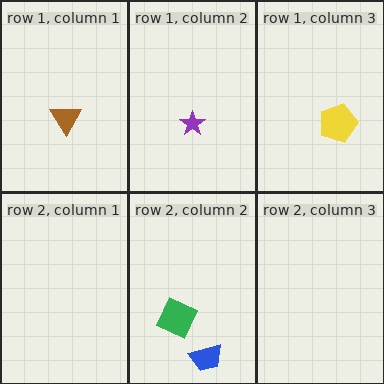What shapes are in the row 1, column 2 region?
The purple star.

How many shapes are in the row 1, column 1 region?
1.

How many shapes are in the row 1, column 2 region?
1.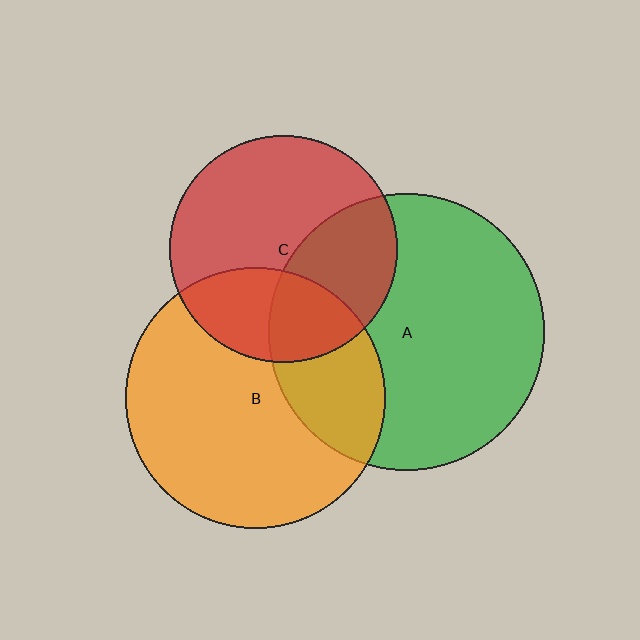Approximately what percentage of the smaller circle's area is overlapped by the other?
Approximately 30%.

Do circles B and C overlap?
Yes.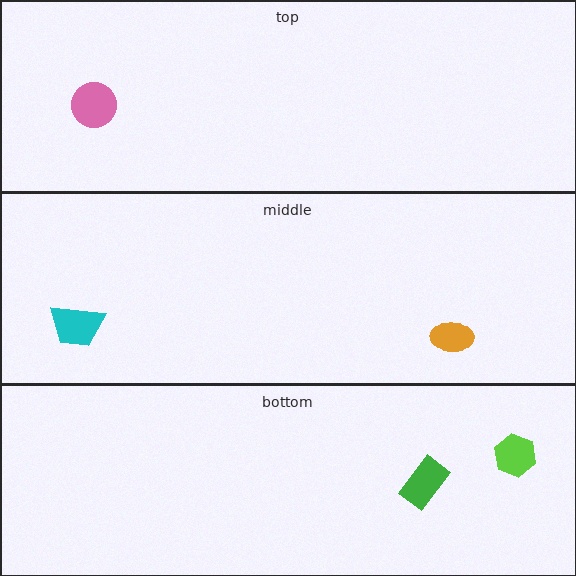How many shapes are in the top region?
1.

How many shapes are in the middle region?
2.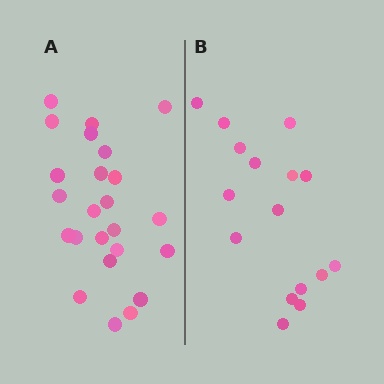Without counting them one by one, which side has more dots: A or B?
Region A (the left region) has more dots.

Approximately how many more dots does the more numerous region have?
Region A has roughly 8 or so more dots than region B.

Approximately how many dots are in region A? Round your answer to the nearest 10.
About 20 dots. (The exact count is 24, which rounds to 20.)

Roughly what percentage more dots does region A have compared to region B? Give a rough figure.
About 50% more.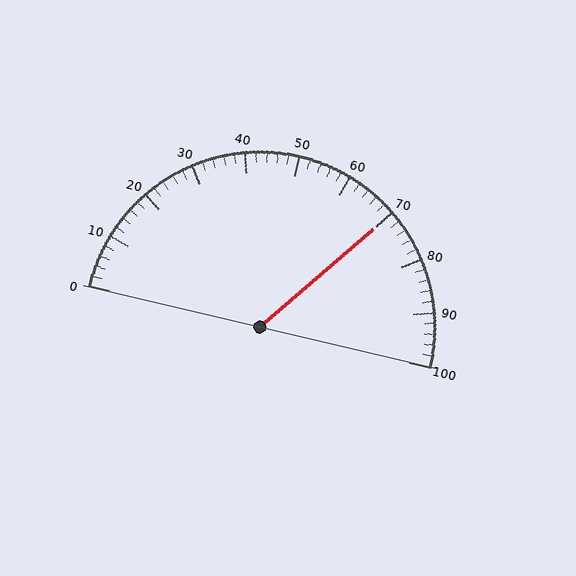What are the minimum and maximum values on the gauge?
The gauge ranges from 0 to 100.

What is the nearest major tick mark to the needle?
The nearest major tick mark is 70.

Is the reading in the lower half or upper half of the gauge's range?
The reading is in the upper half of the range (0 to 100).